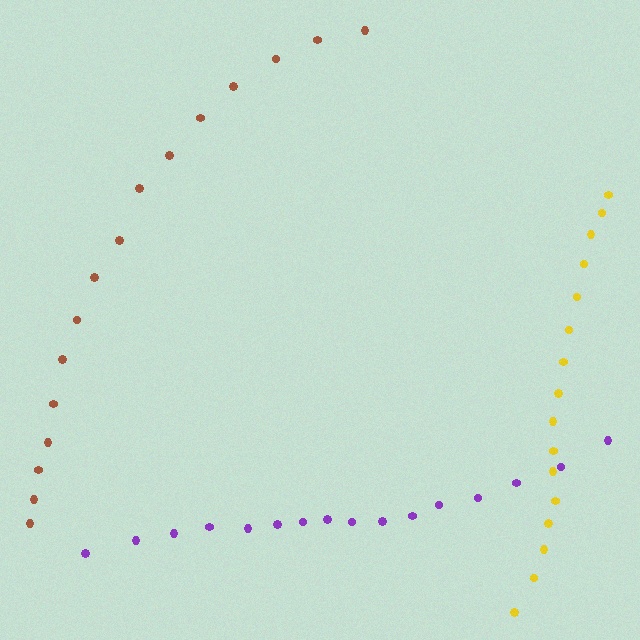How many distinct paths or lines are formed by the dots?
There are 3 distinct paths.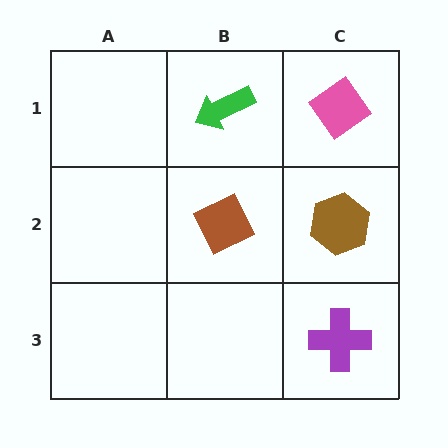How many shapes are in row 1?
2 shapes.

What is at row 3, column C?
A purple cross.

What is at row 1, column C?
A pink diamond.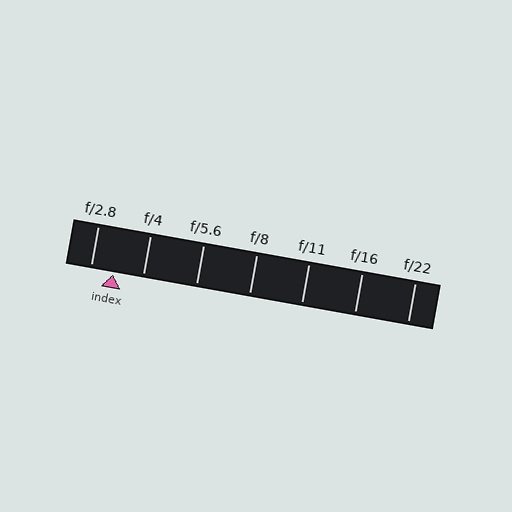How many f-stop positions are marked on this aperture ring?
There are 7 f-stop positions marked.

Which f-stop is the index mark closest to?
The index mark is closest to f/2.8.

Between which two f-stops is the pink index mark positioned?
The index mark is between f/2.8 and f/4.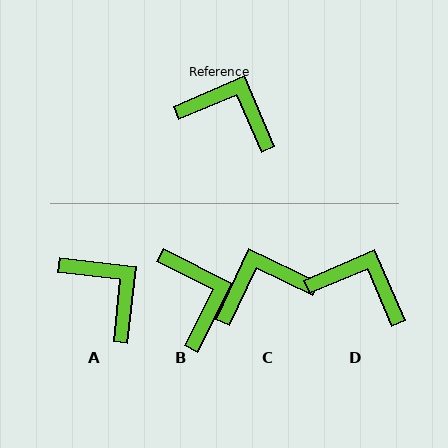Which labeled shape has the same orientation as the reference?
D.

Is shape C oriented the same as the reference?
No, it is off by about 42 degrees.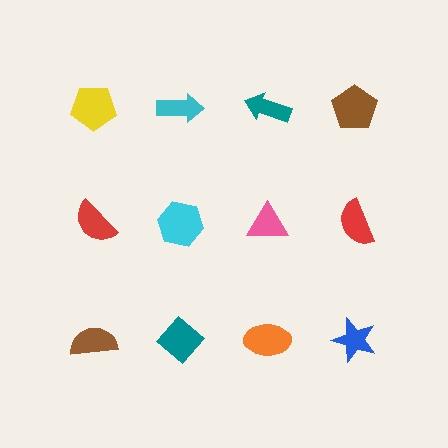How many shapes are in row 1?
4 shapes.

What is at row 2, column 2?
A cyan hexagon.